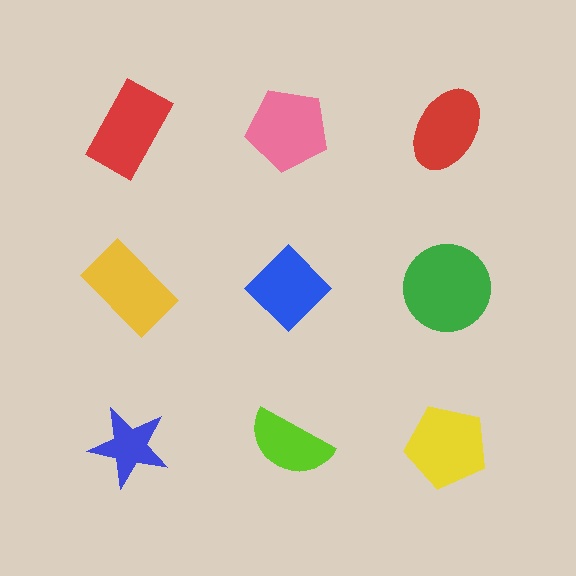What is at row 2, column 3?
A green circle.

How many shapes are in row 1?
3 shapes.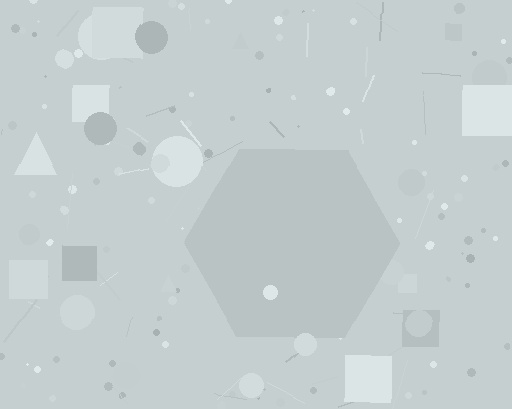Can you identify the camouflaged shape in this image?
The camouflaged shape is a hexagon.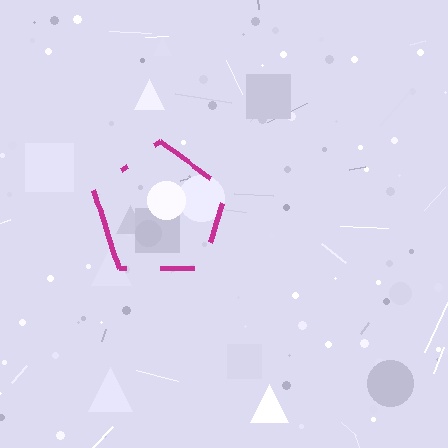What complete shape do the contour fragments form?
The contour fragments form a pentagon.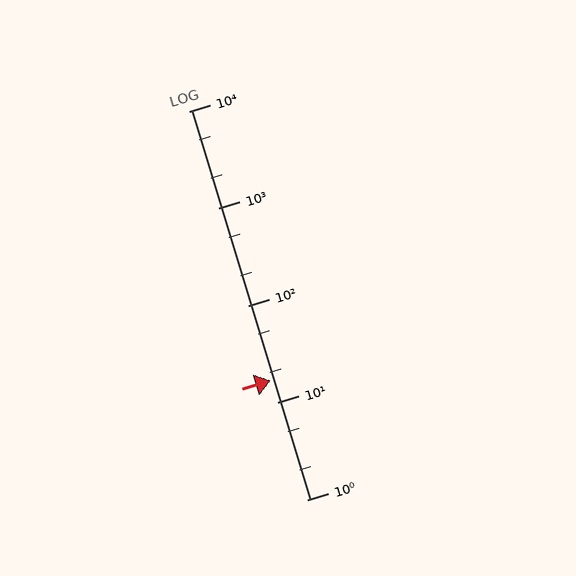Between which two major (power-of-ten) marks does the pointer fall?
The pointer is between 10 and 100.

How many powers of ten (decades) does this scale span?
The scale spans 4 decades, from 1 to 10000.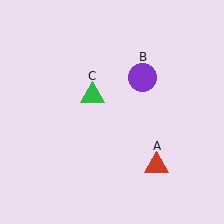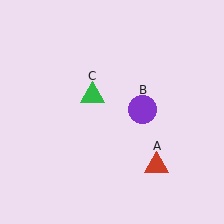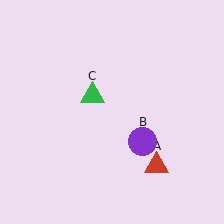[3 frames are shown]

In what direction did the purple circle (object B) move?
The purple circle (object B) moved down.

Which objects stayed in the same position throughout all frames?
Red triangle (object A) and green triangle (object C) remained stationary.